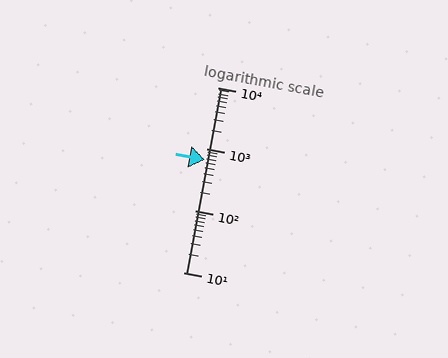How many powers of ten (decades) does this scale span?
The scale spans 3 decades, from 10 to 10000.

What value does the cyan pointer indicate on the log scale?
The pointer indicates approximately 660.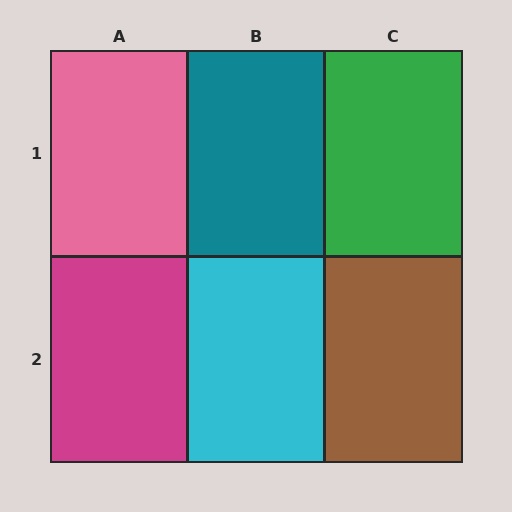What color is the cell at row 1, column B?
Teal.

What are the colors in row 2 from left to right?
Magenta, cyan, brown.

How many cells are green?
1 cell is green.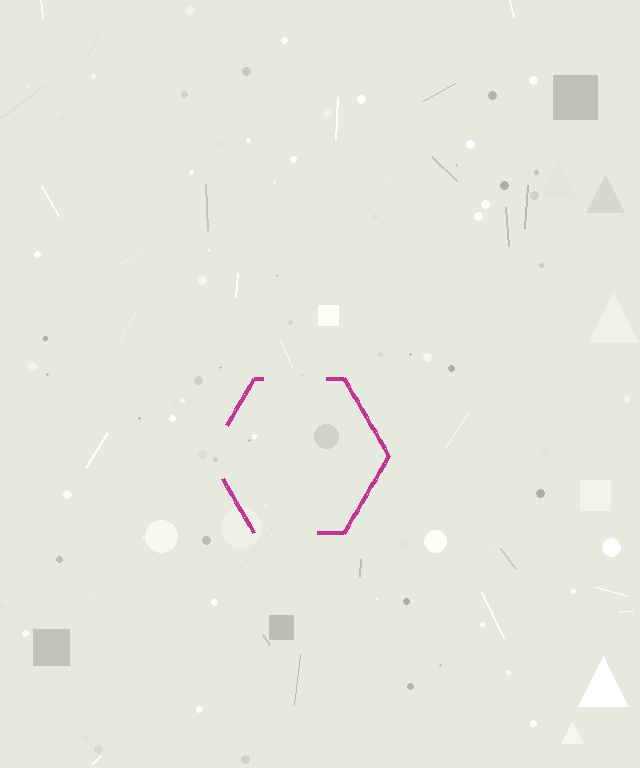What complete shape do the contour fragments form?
The contour fragments form a hexagon.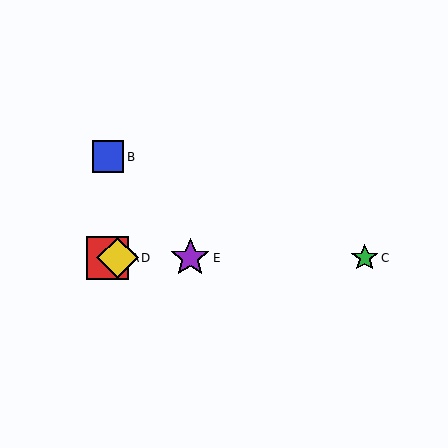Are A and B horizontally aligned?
No, A is at y≈258 and B is at y≈157.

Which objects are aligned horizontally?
Objects A, C, D, E are aligned horizontally.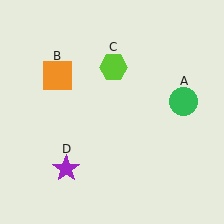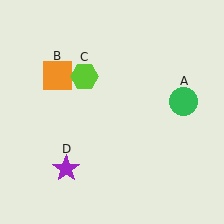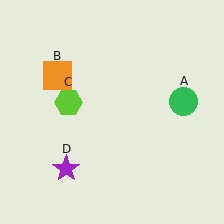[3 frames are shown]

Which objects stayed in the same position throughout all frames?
Green circle (object A) and orange square (object B) and purple star (object D) remained stationary.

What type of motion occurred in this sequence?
The lime hexagon (object C) rotated counterclockwise around the center of the scene.